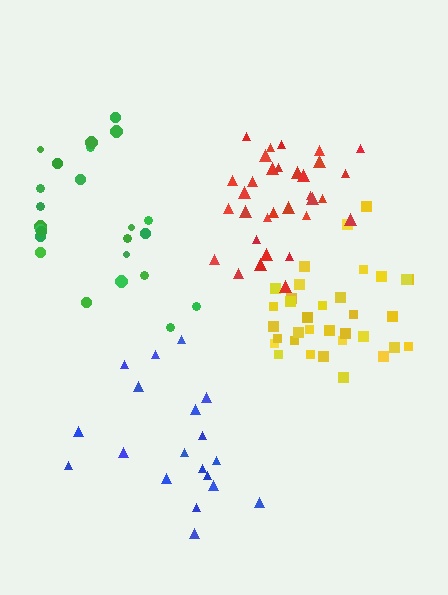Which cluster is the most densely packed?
Red.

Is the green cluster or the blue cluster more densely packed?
Blue.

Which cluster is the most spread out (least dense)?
Green.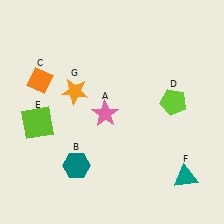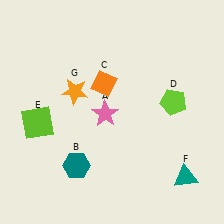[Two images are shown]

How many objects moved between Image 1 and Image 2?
1 object moved between the two images.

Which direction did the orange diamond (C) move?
The orange diamond (C) moved right.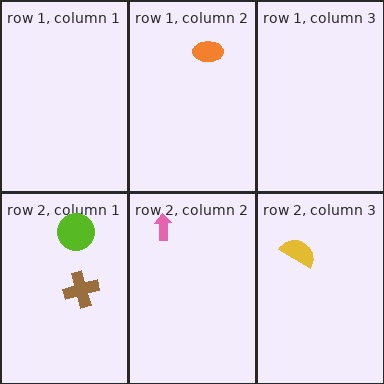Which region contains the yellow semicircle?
The row 2, column 3 region.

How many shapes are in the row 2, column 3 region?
1.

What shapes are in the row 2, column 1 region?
The lime circle, the brown cross.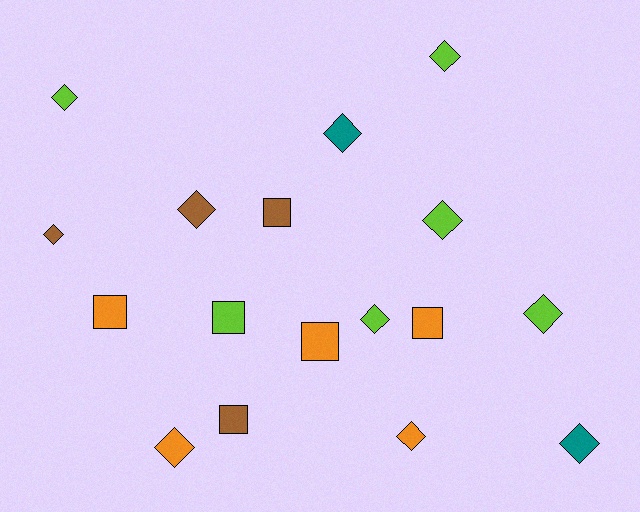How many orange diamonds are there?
There are 2 orange diamonds.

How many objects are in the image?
There are 17 objects.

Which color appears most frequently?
Lime, with 6 objects.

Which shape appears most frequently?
Diamond, with 11 objects.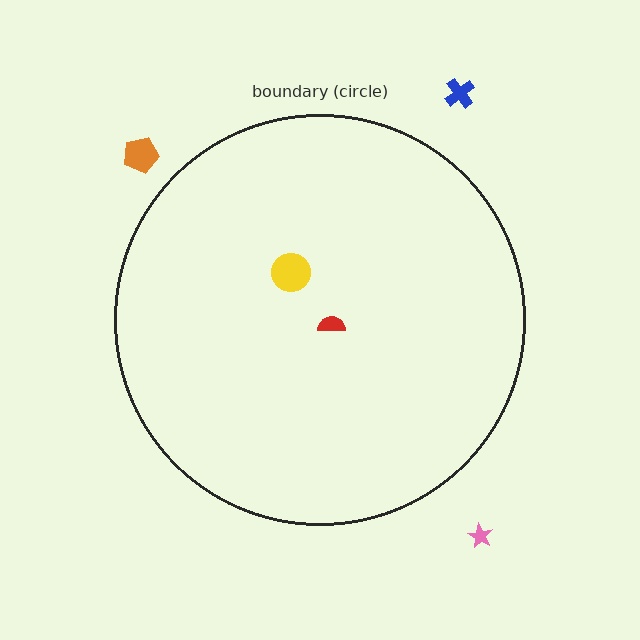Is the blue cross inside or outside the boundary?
Outside.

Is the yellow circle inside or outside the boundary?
Inside.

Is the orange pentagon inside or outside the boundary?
Outside.